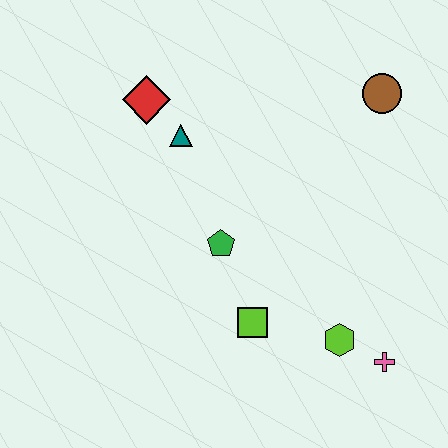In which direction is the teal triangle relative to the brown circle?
The teal triangle is to the left of the brown circle.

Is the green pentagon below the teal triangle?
Yes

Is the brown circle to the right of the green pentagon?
Yes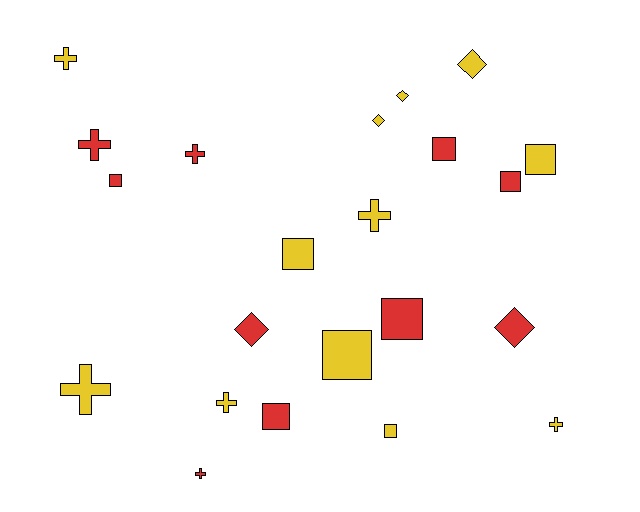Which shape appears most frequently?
Square, with 9 objects.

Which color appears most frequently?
Yellow, with 12 objects.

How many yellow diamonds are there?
There are 3 yellow diamonds.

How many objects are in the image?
There are 22 objects.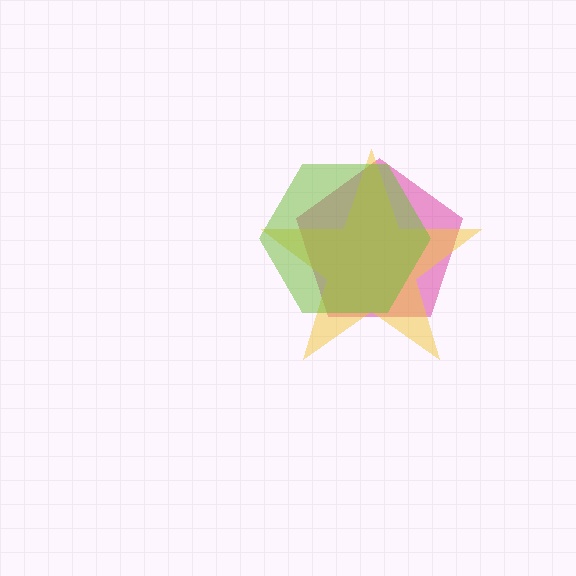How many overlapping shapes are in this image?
There are 3 overlapping shapes in the image.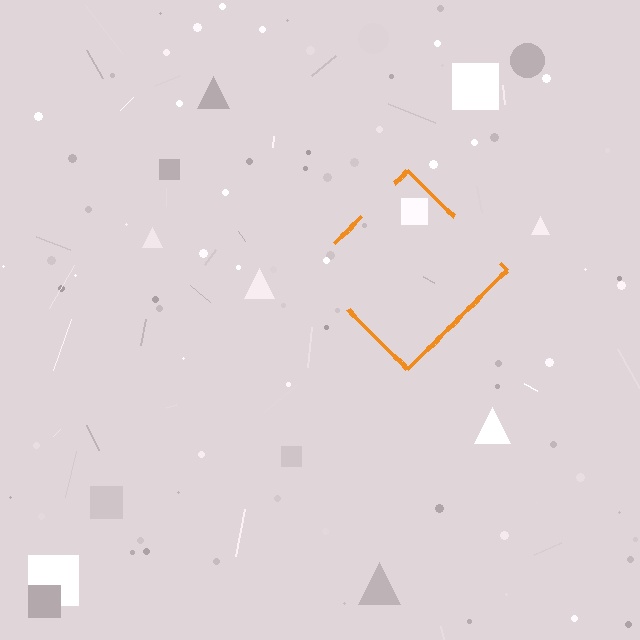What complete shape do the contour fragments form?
The contour fragments form a diamond.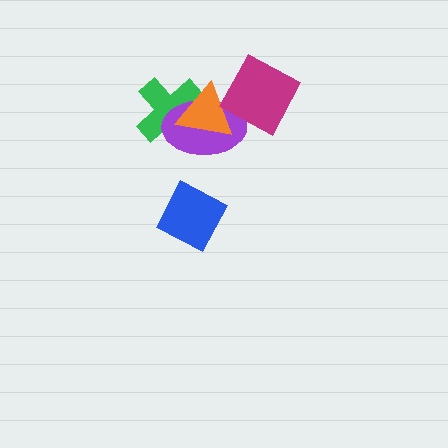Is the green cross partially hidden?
Yes, it is partially covered by another shape.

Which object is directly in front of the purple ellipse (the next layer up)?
The orange triangle is directly in front of the purple ellipse.